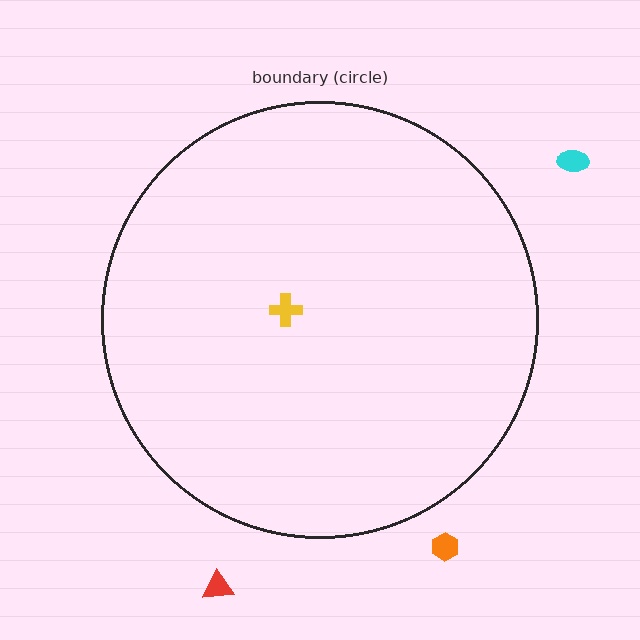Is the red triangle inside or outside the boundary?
Outside.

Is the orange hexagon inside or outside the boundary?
Outside.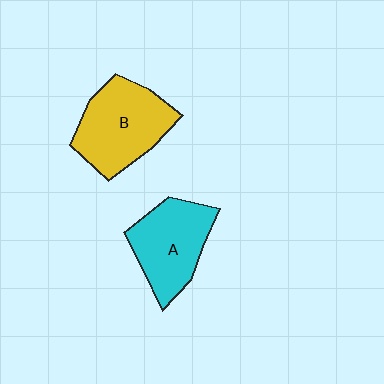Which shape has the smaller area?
Shape A (cyan).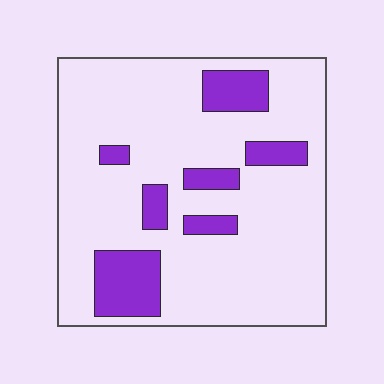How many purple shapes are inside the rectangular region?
7.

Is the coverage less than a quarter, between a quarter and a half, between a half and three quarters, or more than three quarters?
Less than a quarter.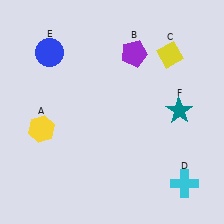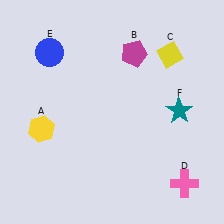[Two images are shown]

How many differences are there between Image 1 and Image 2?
There are 2 differences between the two images.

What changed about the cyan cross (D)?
In Image 1, D is cyan. In Image 2, it changed to pink.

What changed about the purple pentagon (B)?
In Image 1, B is purple. In Image 2, it changed to magenta.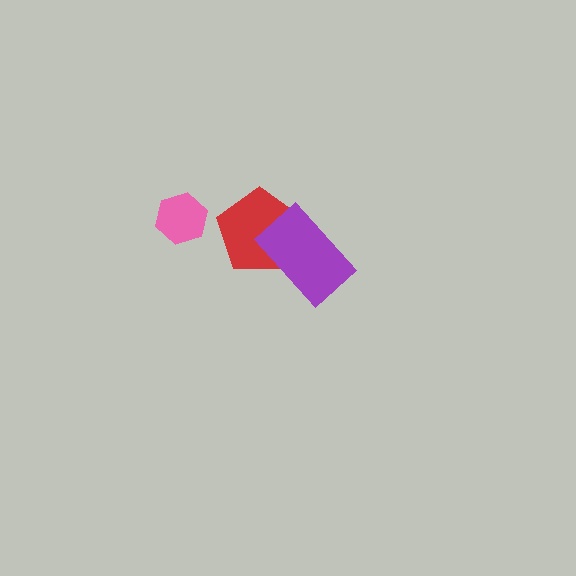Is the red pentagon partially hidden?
Yes, it is partially covered by another shape.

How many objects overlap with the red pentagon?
1 object overlaps with the red pentagon.